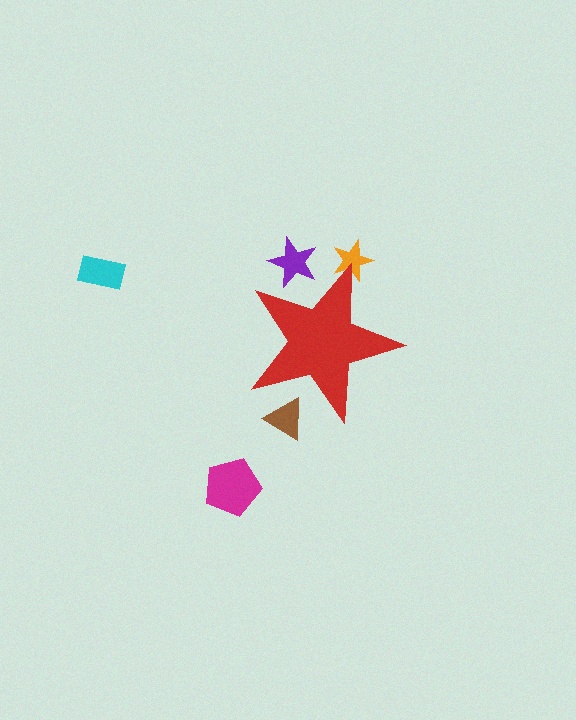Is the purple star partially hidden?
Yes, the purple star is partially hidden behind the red star.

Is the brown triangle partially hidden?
Yes, the brown triangle is partially hidden behind the red star.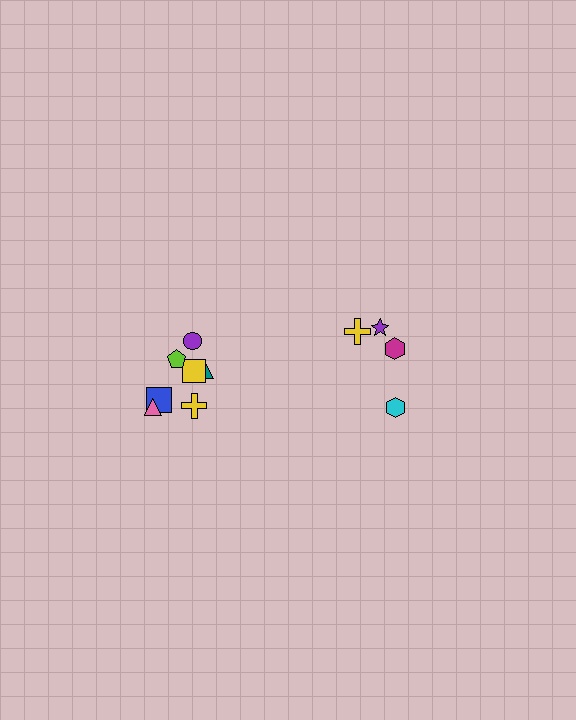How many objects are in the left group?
There are 7 objects.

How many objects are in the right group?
There are 4 objects.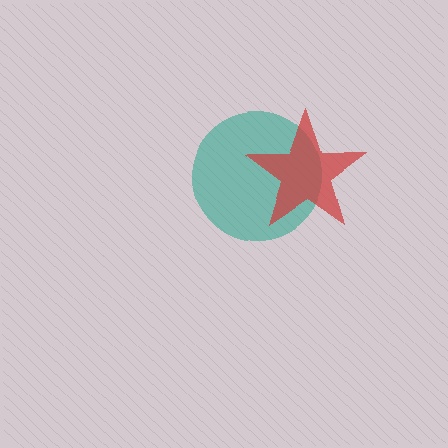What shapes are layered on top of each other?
The layered shapes are: a teal circle, a red star.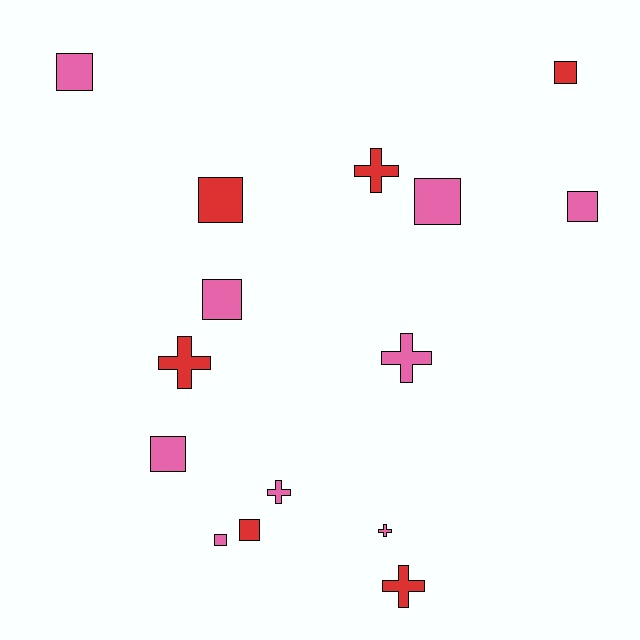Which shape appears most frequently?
Square, with 9 objects.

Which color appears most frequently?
Pink, with 9 objects.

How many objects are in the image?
There are 15 objects.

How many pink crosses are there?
There are 3 pink crosses.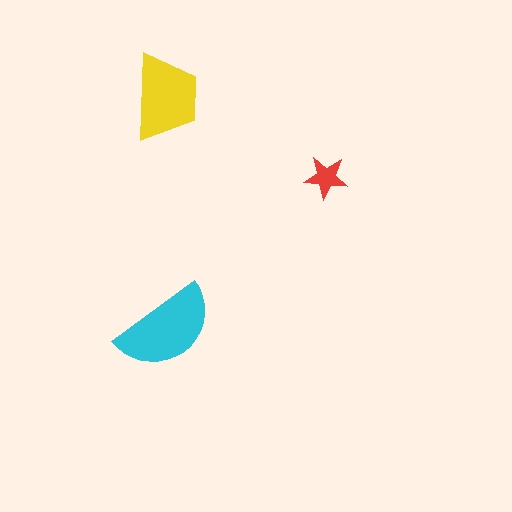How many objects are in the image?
There are 3 objects in the image.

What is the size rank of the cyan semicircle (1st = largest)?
1st.